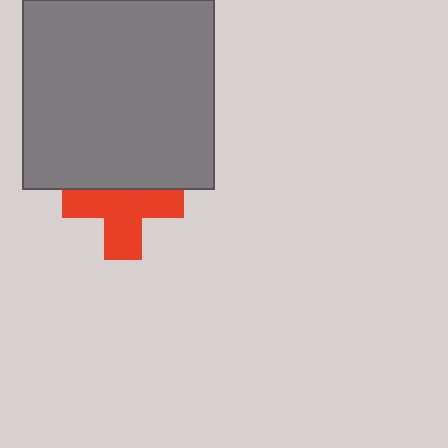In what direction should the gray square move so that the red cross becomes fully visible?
The gray square should move up. That is the shortest direction to clear the overlap and leave the red cross fully visible.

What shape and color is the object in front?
The object in front is a gray square.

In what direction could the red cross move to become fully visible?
The red cross could move down. That would shift it out from behind the gray square entirely.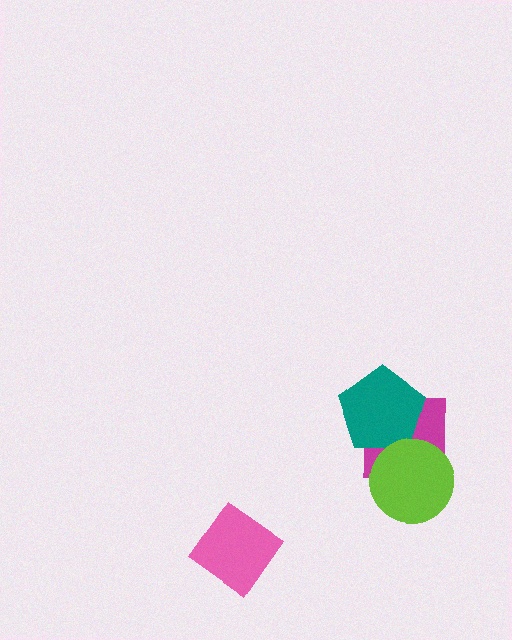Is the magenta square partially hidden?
Yes, it is partially covered by another shape.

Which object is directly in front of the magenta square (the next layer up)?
The teal pentagon is directly in front of the magenta square.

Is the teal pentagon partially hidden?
Yes, it is partially covered by another shape.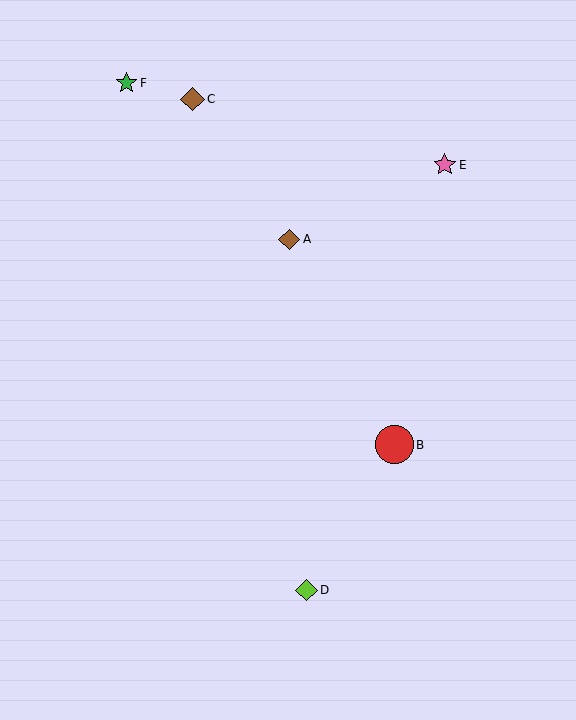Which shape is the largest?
The red circle (labeled B) is the largest.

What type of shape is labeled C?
Shape C is a brown diamond.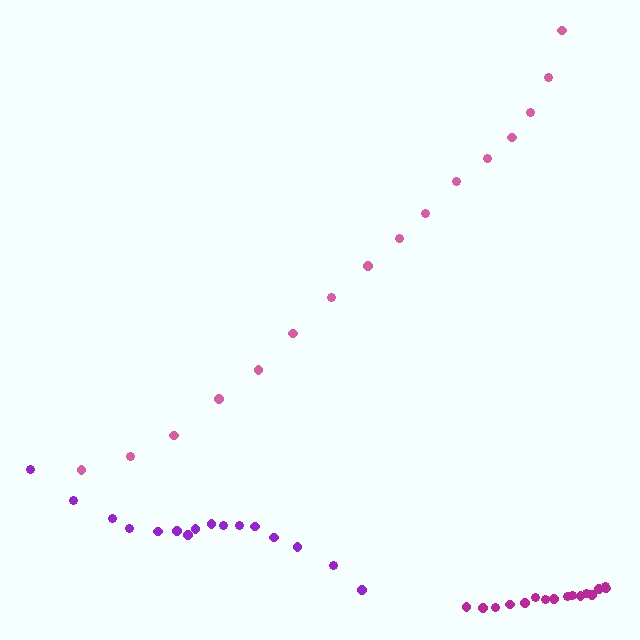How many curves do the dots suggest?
There are 3 distinct paths.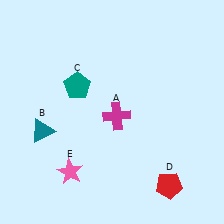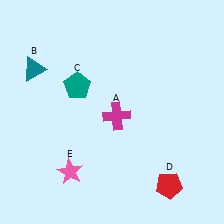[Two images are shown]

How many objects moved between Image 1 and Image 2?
1 object moved between the two images.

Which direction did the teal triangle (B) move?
The teal triangle (B) moved up.